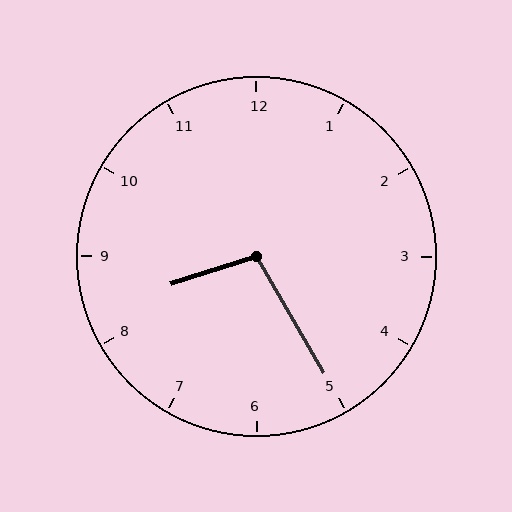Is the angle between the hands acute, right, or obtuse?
It is obtuse.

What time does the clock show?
8:25.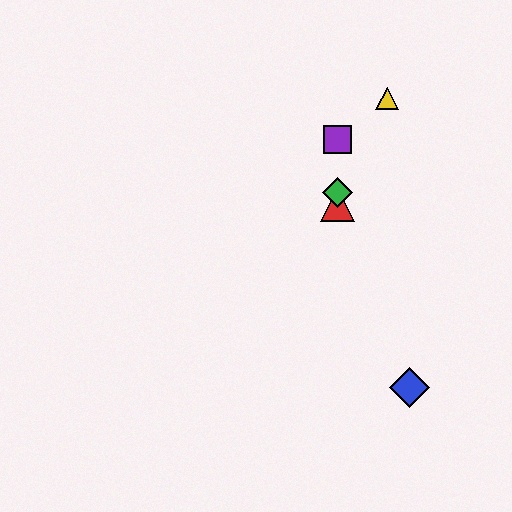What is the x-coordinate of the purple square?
The purple square is at x≈338.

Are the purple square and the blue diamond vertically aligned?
No, the purple square is at x≈338 and the blue diamond is at x≈409.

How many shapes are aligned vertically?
3 shapes (the red triangle, the green diamond, the purple square) are aligned vertically.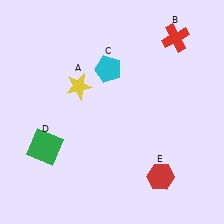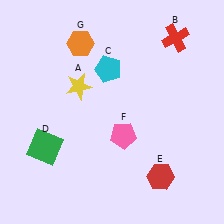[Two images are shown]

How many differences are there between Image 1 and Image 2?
There are 2 differences between the two images.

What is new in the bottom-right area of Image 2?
A pink pentagon (F) was added in the bottom-right area of Image 2.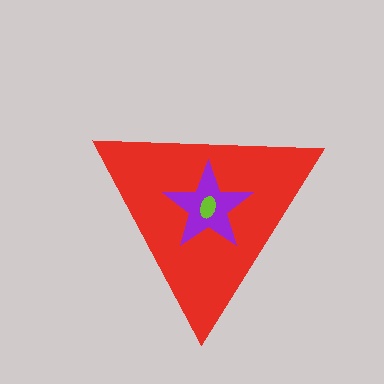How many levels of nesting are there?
3.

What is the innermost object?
The lime ellipse.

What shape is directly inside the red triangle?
The purple star.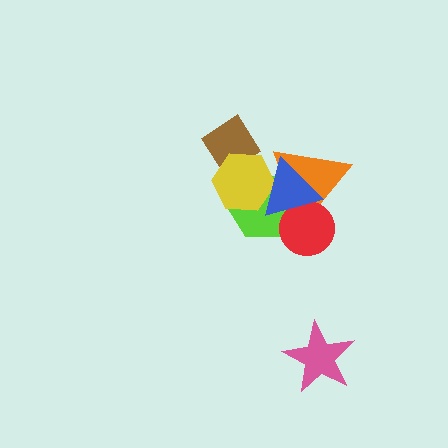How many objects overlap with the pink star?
0 objects overlap with the pink star.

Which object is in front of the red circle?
The blue triangle is in front of the red circle.